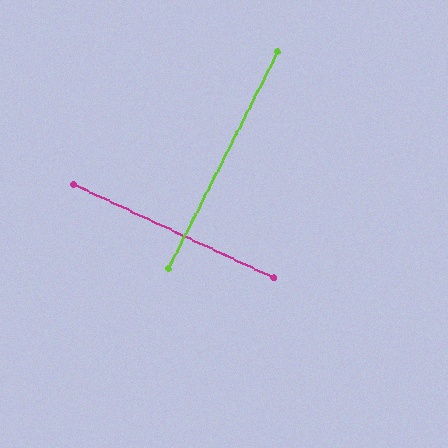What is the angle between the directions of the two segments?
Approximately 88 degrees.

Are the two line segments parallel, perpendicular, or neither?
Perpendicular — they meet at approximately 88°.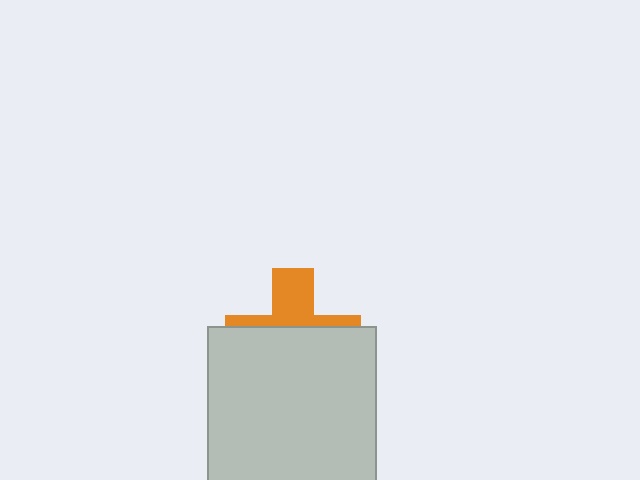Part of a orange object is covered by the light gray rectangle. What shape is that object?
It is a cross.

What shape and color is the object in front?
The object in front is a light gray rectangle.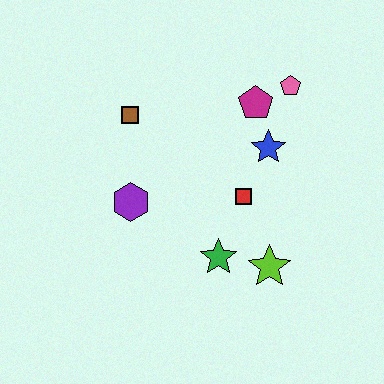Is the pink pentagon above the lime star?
Yes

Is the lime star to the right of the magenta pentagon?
Yes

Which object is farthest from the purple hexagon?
The pink pentagon is farthest from the purple hexagon.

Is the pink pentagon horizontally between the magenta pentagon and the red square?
No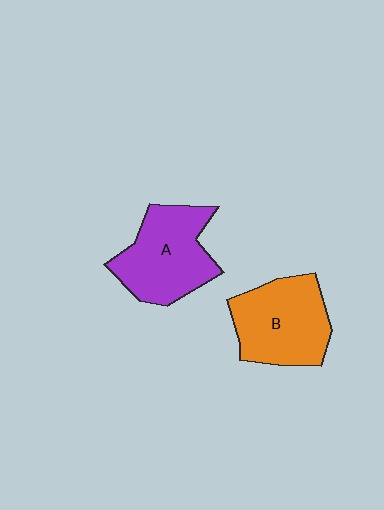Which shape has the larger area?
Shape A (purple).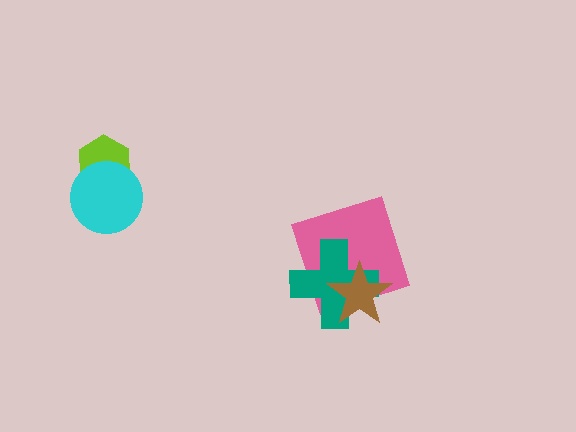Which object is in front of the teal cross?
The brown star is in front of the teal cross.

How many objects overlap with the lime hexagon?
1 object overlaps with the lime hexagon.